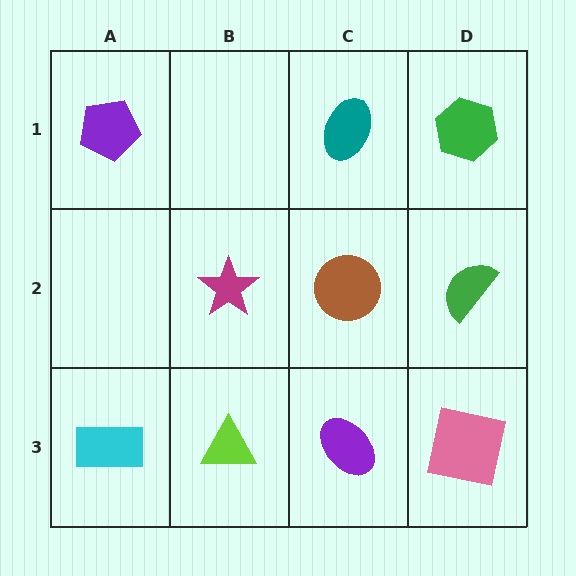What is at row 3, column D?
A pink square.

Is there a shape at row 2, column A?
No, that cell is empty.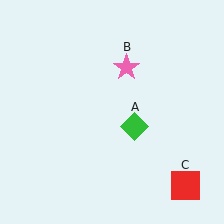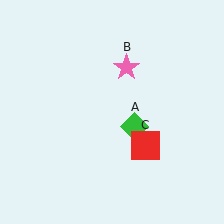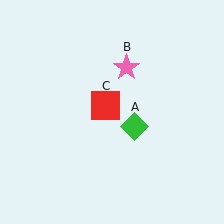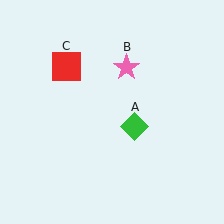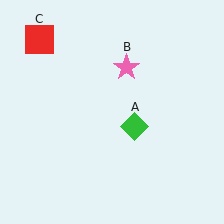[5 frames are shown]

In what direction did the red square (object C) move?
The red square (object C) moved up and to the left.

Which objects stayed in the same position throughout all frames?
Green diamond (object A) and pink star (object B) remained stationary.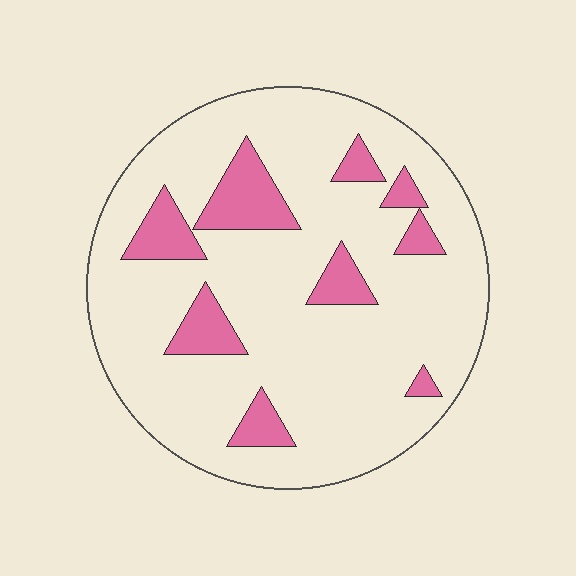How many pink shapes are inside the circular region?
9.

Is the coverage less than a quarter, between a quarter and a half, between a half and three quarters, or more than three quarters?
Less than a quarter.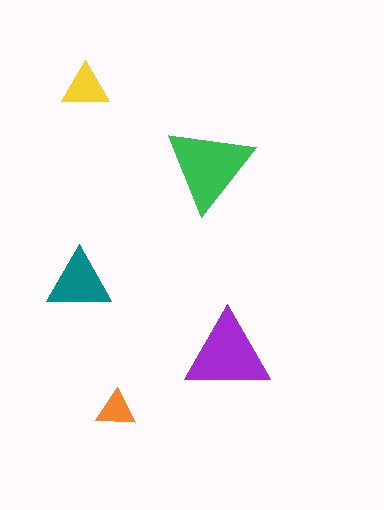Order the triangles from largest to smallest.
the green one, the purple one, the teal one, the yellow one, the orange one.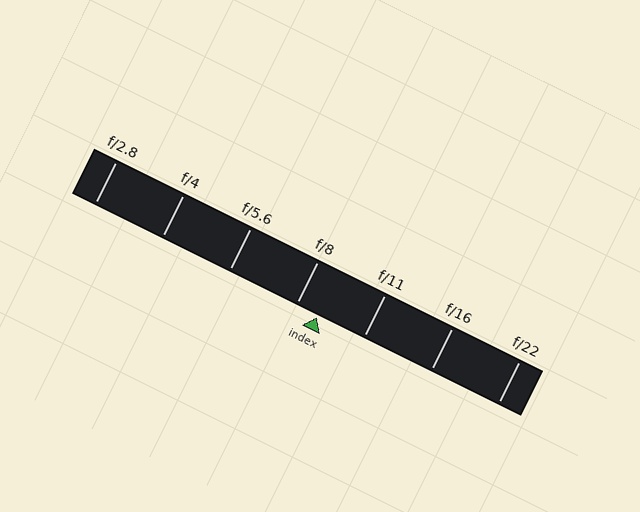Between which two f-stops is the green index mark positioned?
The index mark is between f/8 and f/11.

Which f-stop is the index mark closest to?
The index mark is closest to f/8.